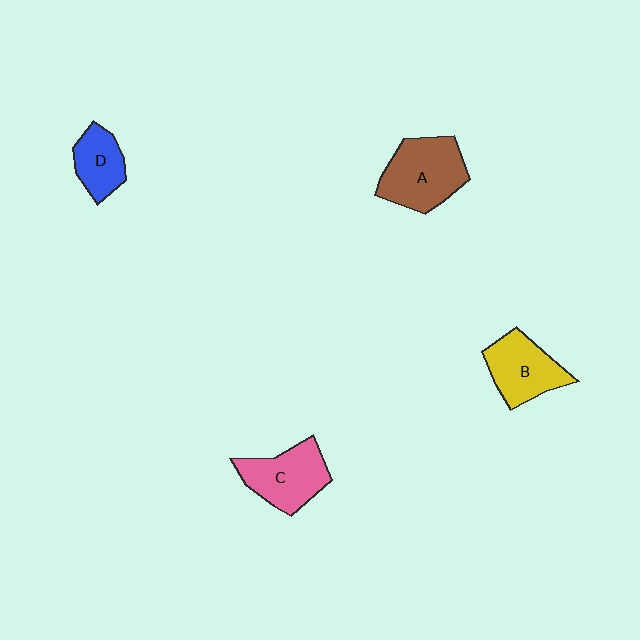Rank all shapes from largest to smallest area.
From largest to smallest: A (brown), C (pink), B (yellow), D (blue).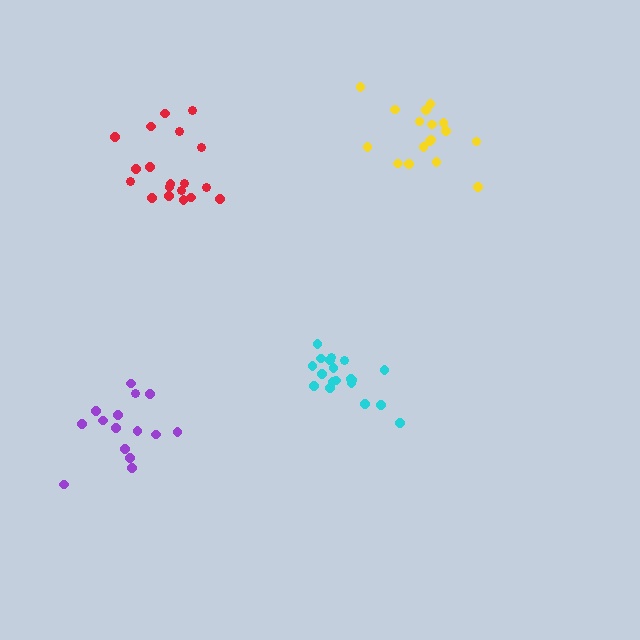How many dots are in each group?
Group 1: 17 dots, Group 2: 19 dots, Group 3: 19 dots, Group 4: 15 dots (70 total).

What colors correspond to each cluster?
The clusters are colored: yellow, red, cyan, purple.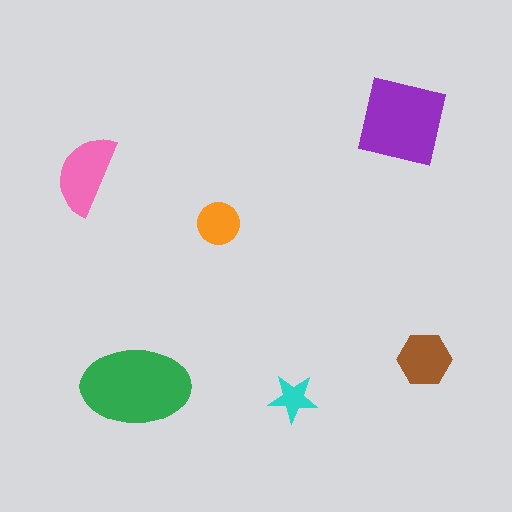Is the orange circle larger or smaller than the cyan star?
Larger.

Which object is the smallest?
The cyan star.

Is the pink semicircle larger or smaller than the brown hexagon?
Larger.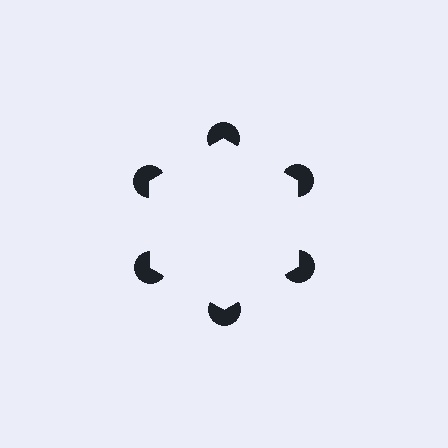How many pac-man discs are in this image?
There are 6 — one at each vertex of the illusory hexagon.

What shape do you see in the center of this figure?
An illusory hexagon — its edges are inferred from the aligned wedge cuts in the pac-man discs, not physically drawn.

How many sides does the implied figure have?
6 sides.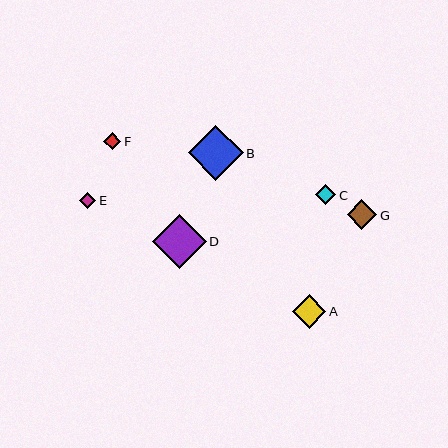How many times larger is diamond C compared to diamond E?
Diamond C is approximately 1.3 times the size of diamond E.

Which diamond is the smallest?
Diamond E is the smallest with a size of approximately 16 pixels.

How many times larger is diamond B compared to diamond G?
Diamond B is approximately 1.9 times the size of diamond G.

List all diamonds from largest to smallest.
From largest to smallest: B, D, A, G, C, F, E.